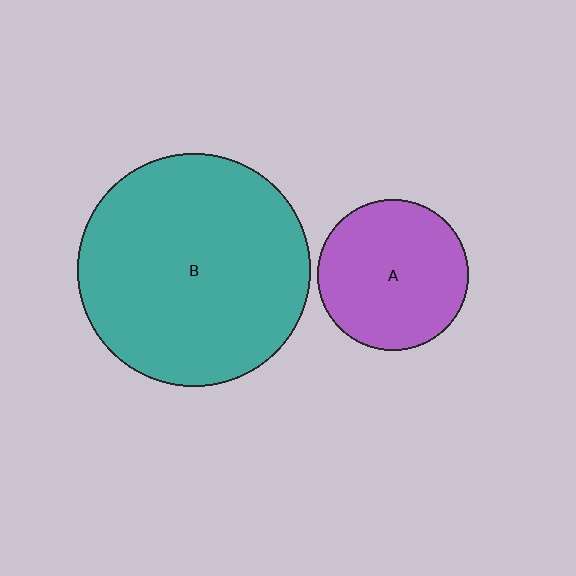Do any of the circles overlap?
No, none of the circles overlap.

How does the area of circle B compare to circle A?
Approximately 2.4 times.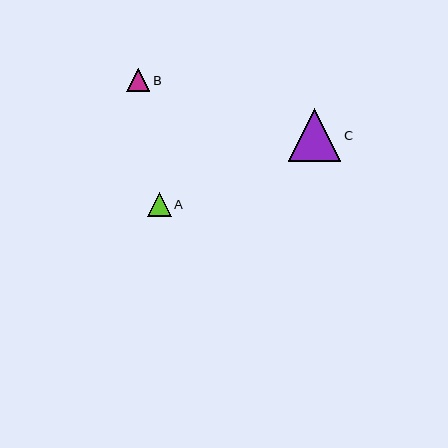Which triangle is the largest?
Triangle C is the largest with a size of approximately 52 pixels.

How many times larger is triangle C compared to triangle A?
Triangle C is approximately 2.2 times the size of triangle A.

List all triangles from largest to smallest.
From largest to smallest: C, A, B.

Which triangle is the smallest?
Triangle B is the smallest with a size of approximately 23 pixels.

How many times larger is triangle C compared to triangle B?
Triangle C is approximately 2.2 times the size of triangle B.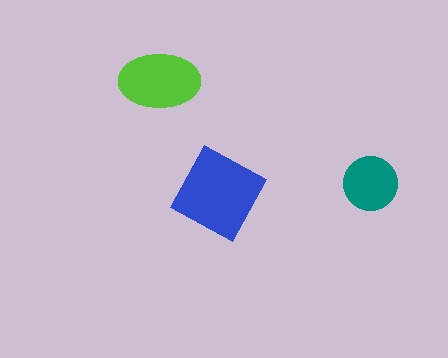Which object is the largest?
The blue diamond.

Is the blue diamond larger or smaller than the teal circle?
Larger.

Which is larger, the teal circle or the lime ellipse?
The lime ellipse.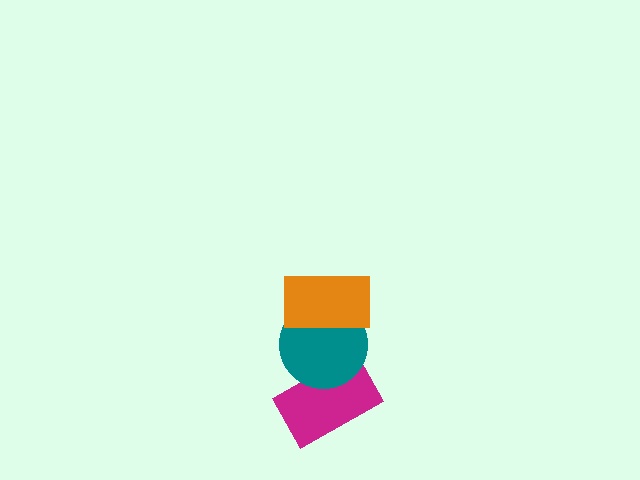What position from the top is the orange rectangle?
The orange rectangle is 1st from the top.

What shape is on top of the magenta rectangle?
The teal circle is on top of the magenta rectangle.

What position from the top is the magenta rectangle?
The magenta rectangle is 3rd from the top.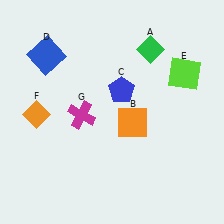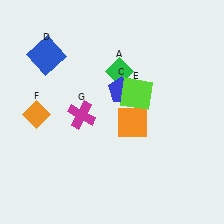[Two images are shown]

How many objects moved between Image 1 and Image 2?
2 objects moved between the two images.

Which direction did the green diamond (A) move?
The green diamond (A) moved left.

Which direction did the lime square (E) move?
The lime square (E) moved left.